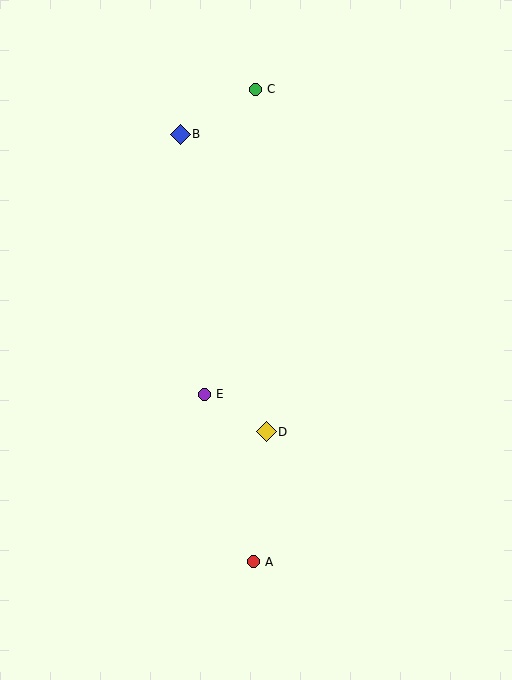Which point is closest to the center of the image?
Point E at (204, 394) is closest to the center.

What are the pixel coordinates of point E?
Point E is at (204, 394).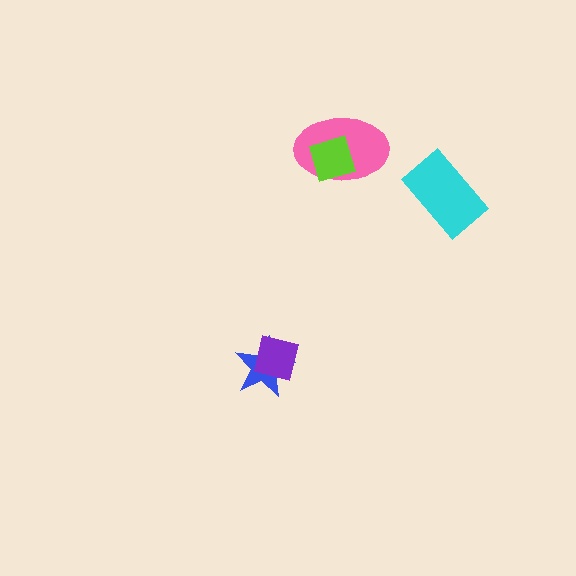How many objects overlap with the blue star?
1 object overlaps with the blue star.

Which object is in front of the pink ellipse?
The lime diamond is in front of the pink ellipse.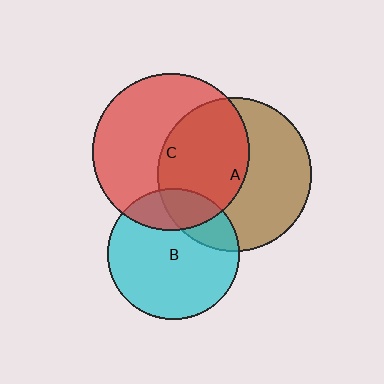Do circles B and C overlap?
Yes.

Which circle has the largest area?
Circle C (red).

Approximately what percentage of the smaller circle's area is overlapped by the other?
Approximately 20%.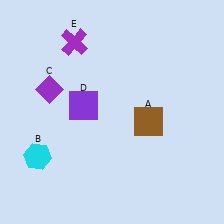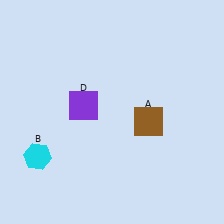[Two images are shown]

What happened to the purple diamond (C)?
The purple diamond (C) was removed in Image 2. It was in the top-left area of Image 1.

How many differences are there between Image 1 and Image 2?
There are 2 differences between the two images.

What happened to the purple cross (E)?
The purple cross (E) was removed in Image 2. It was in the top-left area of Image 1.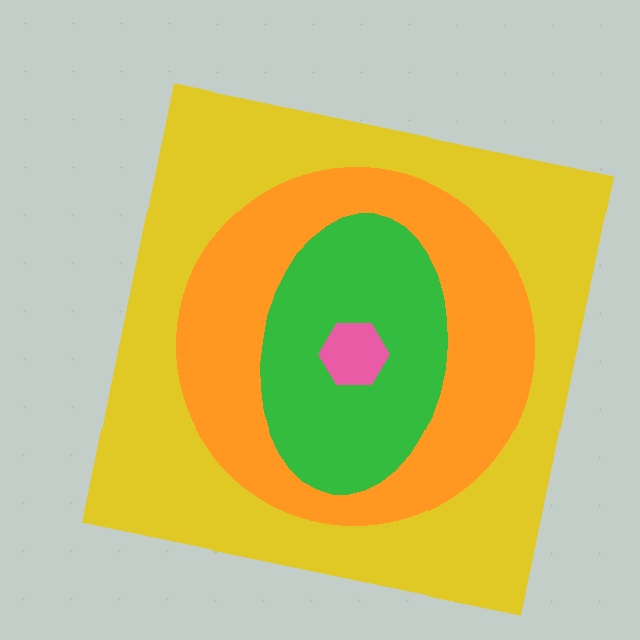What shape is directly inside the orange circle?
The green ellipse.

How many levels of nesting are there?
4.